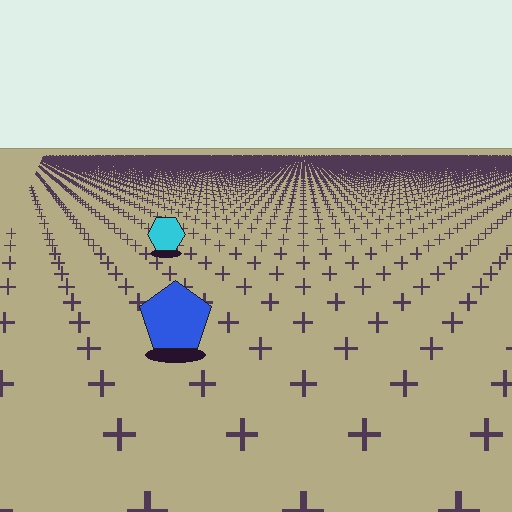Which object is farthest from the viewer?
The cyan hexagon is farthest from the viewer. It appears smaller and the ground texture around it is denser.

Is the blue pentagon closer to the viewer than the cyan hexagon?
Yes. The blue pentagon is closer — you can tell from the texture gradient: the ground texture is coarser near it.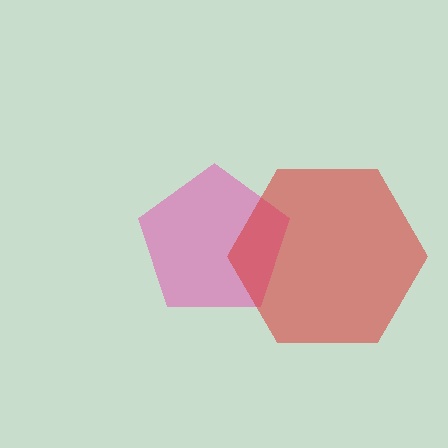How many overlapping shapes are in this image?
There are 2 overlapping shapes in the image.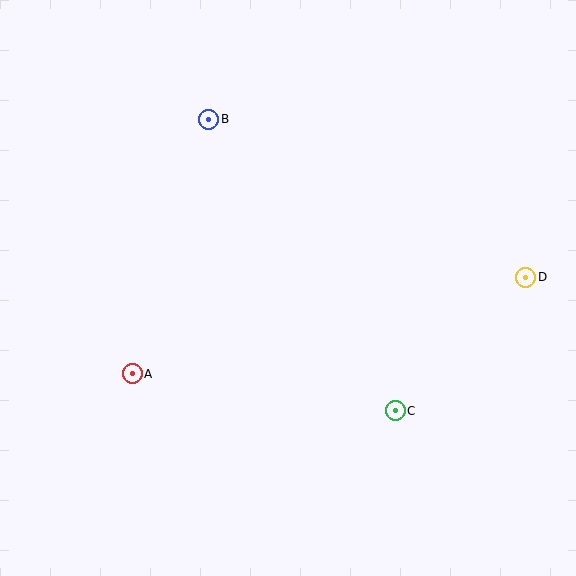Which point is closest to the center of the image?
Point C at (395, 411) is closest to the center.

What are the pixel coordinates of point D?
Point D is at (526, 277).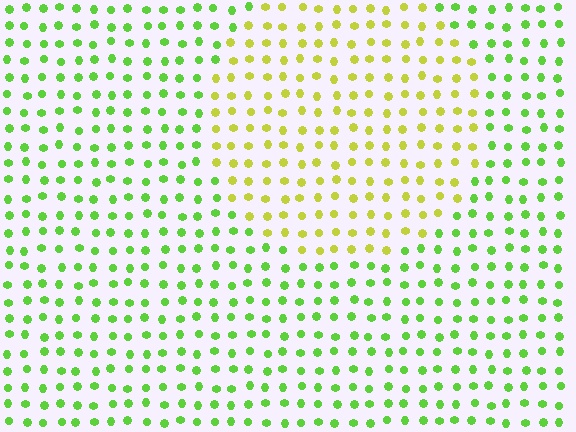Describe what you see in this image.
The image is filled with small lime elements in a uniform arrangement. A circle-shaped region is visible where the elements are tinted to a slightly different hue, forming a subtle color boundary.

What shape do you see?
I see a circle.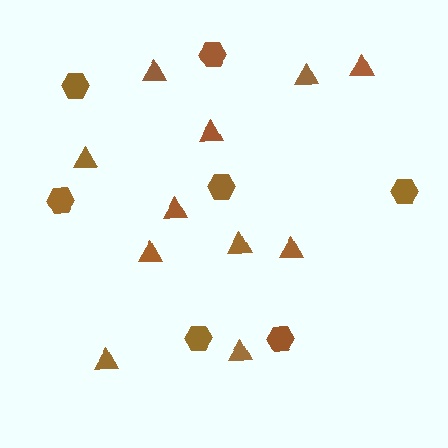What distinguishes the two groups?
There are 2 groups: one group of triangles (11) and one group of hexagons (7).